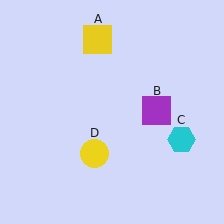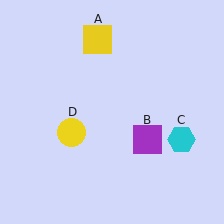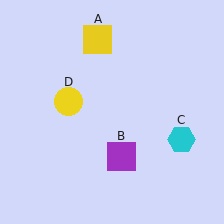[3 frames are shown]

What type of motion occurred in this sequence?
The purple square (object B), yellow circle (object D) rotated clockwise around the center of the scene.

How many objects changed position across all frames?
2 objects changed position: purple square (object B), yellow circle (object D).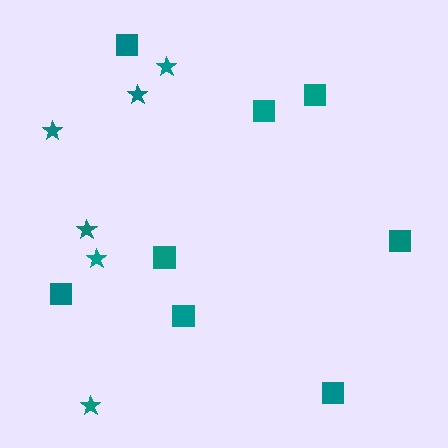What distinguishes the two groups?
There are 2 groups: one group of squares (8) and one group of stars (6).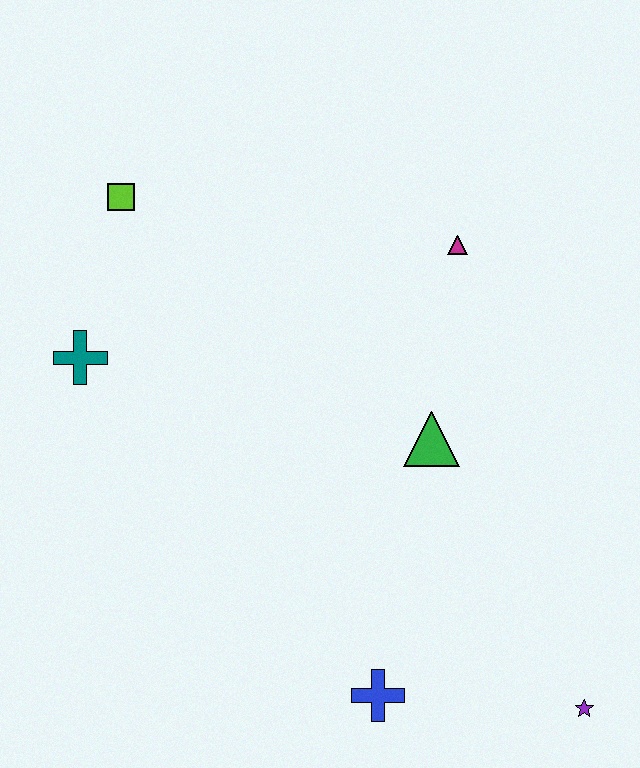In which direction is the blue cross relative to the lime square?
The blue cross is below the lime square.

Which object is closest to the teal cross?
The lime square is closest to the teal cross.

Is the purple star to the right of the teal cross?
Yes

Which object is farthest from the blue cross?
The lime square is farthest from the blue cross.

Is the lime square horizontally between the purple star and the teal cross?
Yes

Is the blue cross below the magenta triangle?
Yes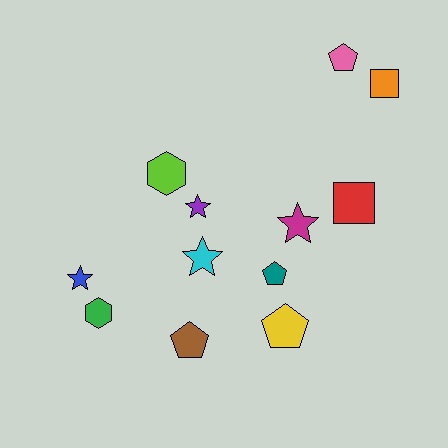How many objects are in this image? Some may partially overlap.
There are 12 objects.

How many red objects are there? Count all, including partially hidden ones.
There is 1 red object.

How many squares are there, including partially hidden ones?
There are 2 squares.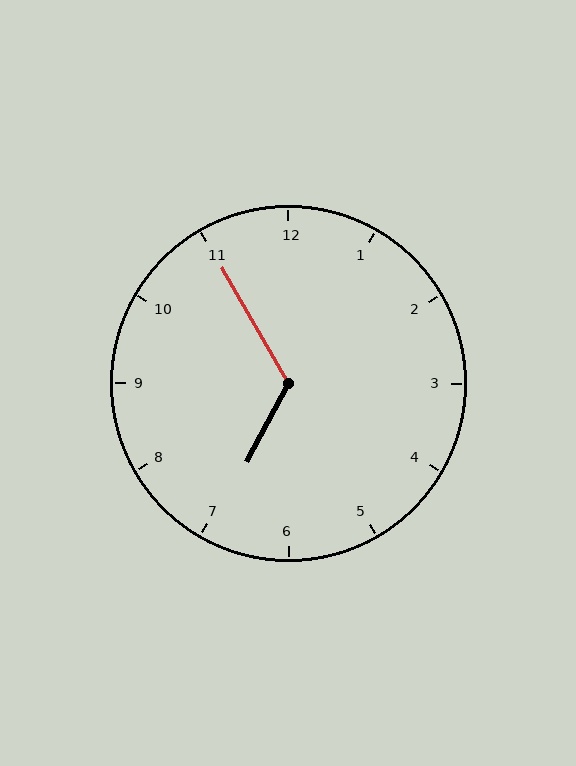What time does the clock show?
6:55.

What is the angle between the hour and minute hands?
Approximately 122 degrees.